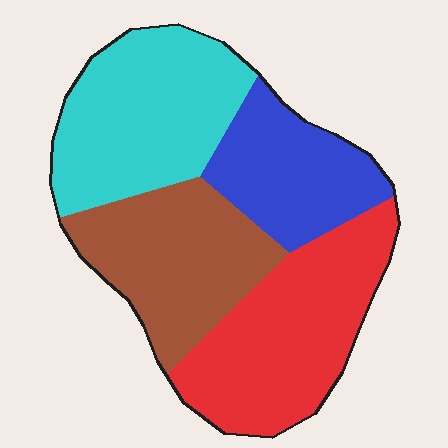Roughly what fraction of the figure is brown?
Brown takes up less than a quarter of the figure.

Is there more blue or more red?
Red.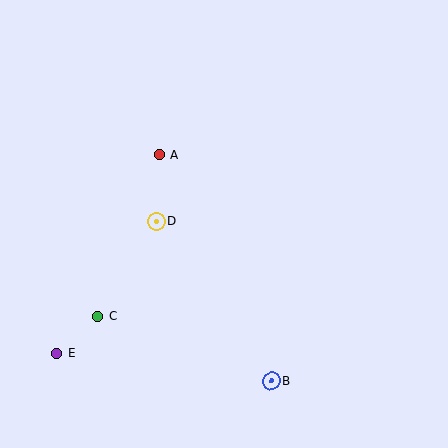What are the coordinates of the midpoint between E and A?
The midpoint between E and A is at (108, 254).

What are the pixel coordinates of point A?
Point A is at (159, 155).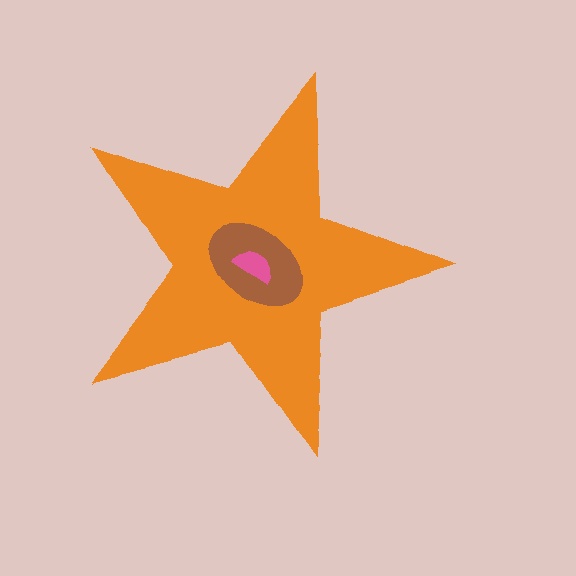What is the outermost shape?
The orange star.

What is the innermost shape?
The pink semicircle.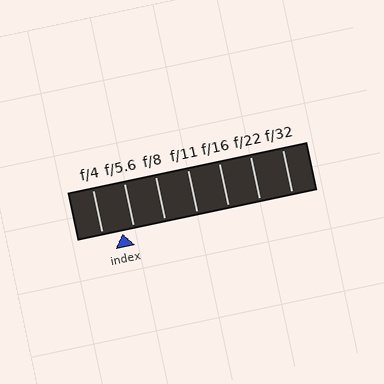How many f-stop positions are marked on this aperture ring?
There are 7 f-stop positions marked.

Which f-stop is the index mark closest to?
The index mark is closest to f/5.6.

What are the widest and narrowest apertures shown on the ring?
The widest aperture shown is f/4 and the narrowest is f/32.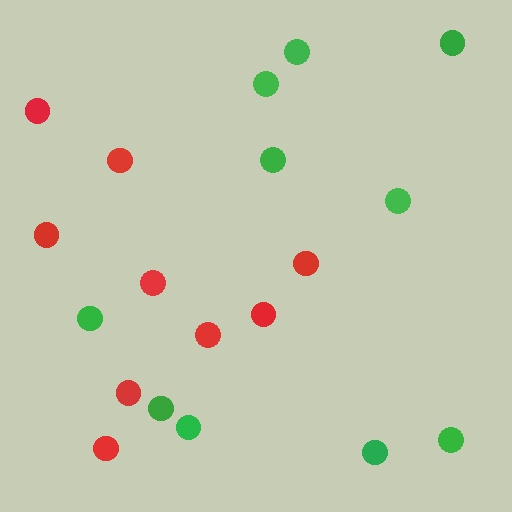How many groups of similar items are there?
There are 2 groups: one group of red circles (9) and one group of green circles (10).